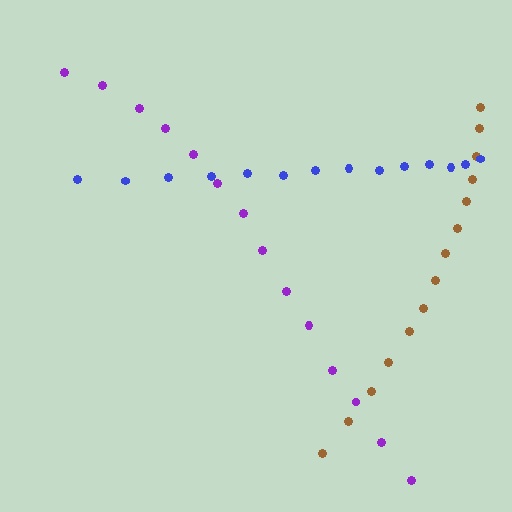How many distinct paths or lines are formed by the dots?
There are 3 distinct paths.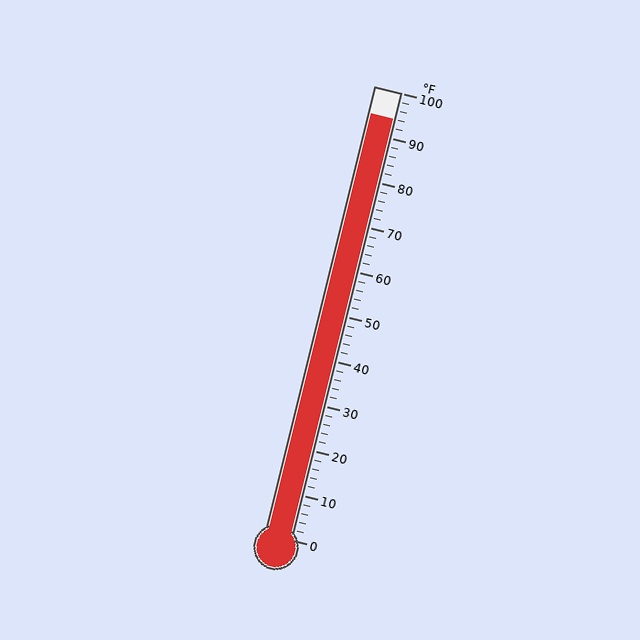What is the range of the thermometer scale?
The thermometer scale ranges from 0°F to 100°F.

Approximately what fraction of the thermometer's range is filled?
The thermometer is filled to approximately 95% of its range.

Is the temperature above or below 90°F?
The temperature is above 90°F.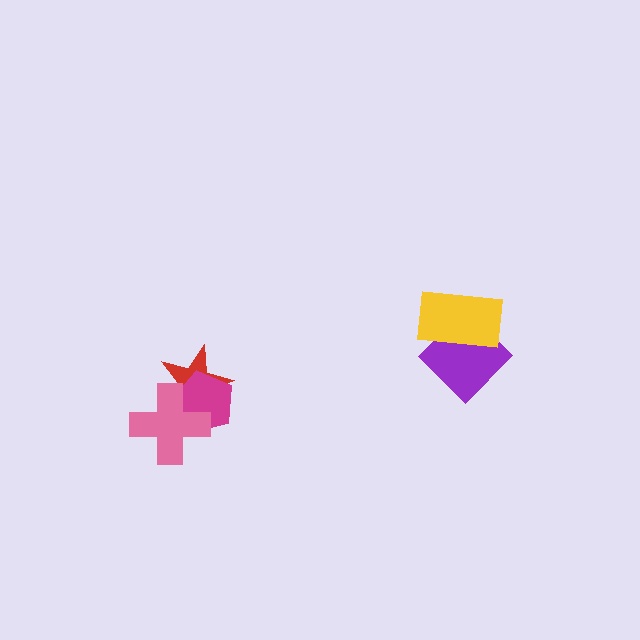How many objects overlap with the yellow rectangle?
1 object overlaps with the yellow rectangle.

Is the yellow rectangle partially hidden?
No, no other shape covers it.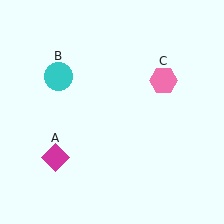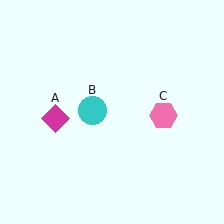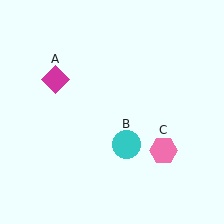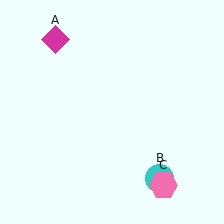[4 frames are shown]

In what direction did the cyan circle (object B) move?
The cyan circle (object B) moved down and to the right.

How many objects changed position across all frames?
3 objects changed position: magenta diamond (object A), cyan circle (object B), pink hexagon (object C).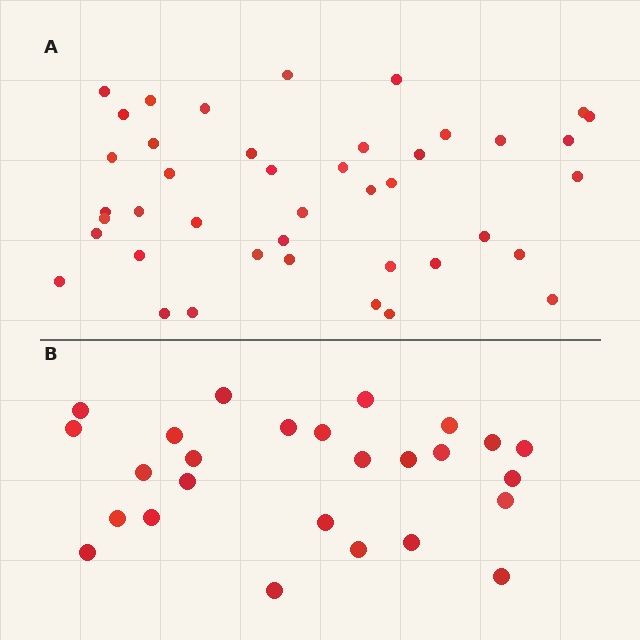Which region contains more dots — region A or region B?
Region A (the top region) has more dots.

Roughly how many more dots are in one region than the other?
Region A has approximately 15 more dots than region B.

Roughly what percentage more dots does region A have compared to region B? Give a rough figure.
About 60% more.